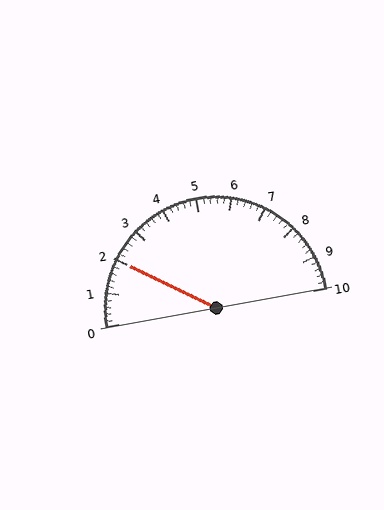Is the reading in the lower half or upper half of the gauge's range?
The reading is in the lower half of the range (0 to 10).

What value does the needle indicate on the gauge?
The needle indicates approximately 2.0.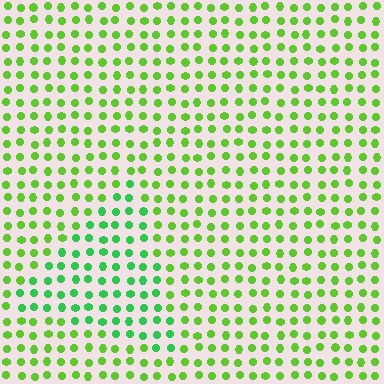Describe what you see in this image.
The image is filled with small lime elements in a uniform arrangement. A triangle-shaped region is visible where the elements are tinted to a slightly different hue, forming a subtle color boundary.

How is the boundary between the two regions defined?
The boundary is defined purely by a slight shift in hue (about 32 degrees). Spacing, size, and orientation are identical on both sides.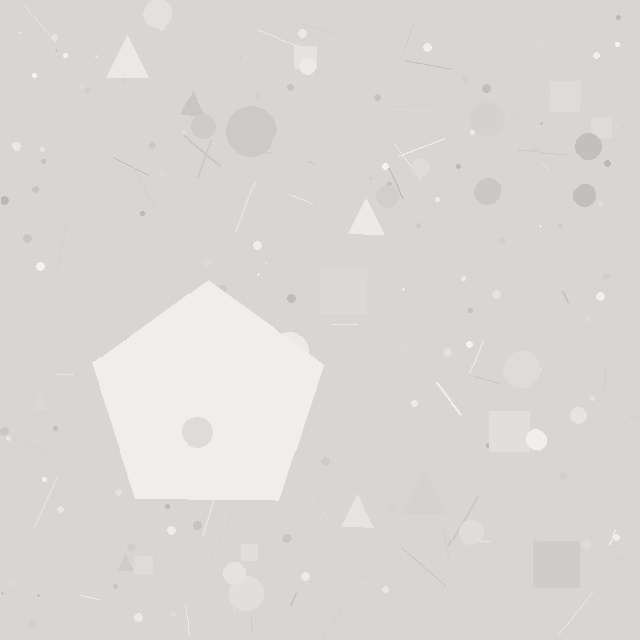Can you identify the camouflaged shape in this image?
The camouflaged shape is a pentagon.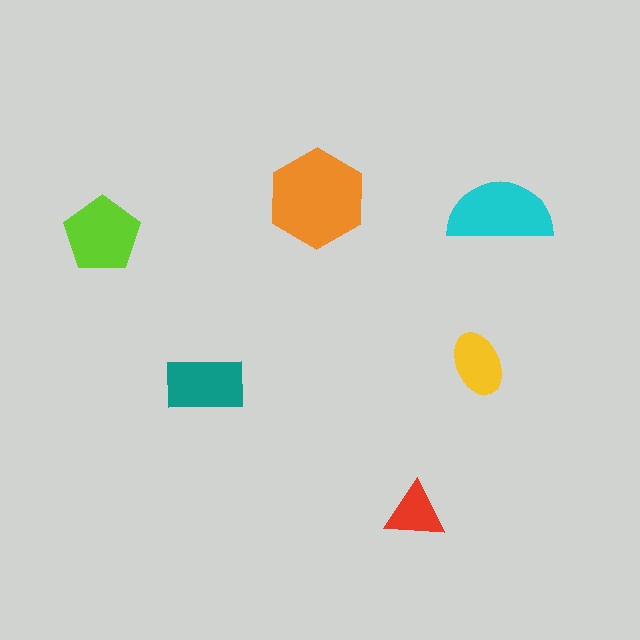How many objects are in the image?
There are 6 objects in the image.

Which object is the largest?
The orange hexagon.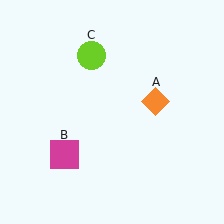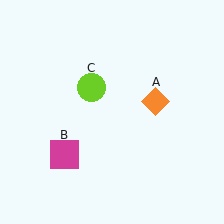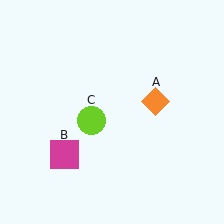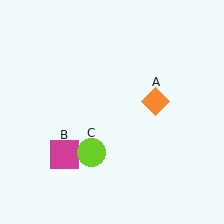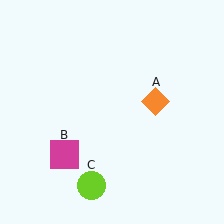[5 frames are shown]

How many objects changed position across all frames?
1 object changed position: lime circle (object C).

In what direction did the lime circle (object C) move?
The lime circle (object C) moved down.